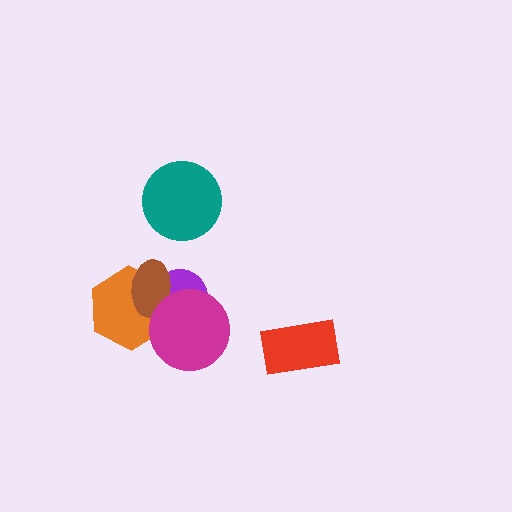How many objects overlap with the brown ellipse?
3 objects overlap with the brown ellipse.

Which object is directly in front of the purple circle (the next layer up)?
The orange hexagon is directly in front of the purple circle.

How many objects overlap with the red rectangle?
0 objects overlap with the red rectangle.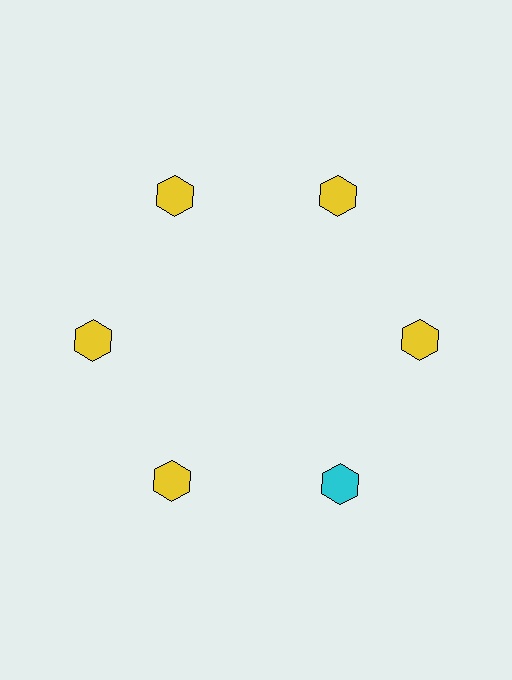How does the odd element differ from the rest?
It has a different color: cyan instead of yellow.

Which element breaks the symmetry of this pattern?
The cyan hexagon at roughly the 5 o'clock position breaks the symmetry. All other shapes are yellow hexagons.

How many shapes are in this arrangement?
There are 6 shapes arranged in a ring pattern.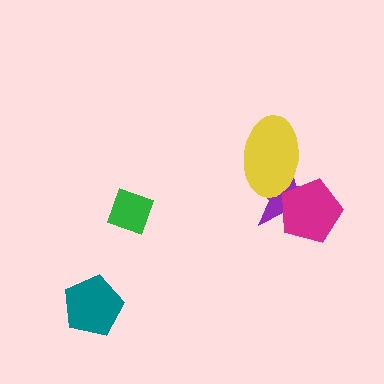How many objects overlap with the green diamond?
0 objects overlap with the green diamond.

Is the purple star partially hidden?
Yes, it is partially covered by another shape.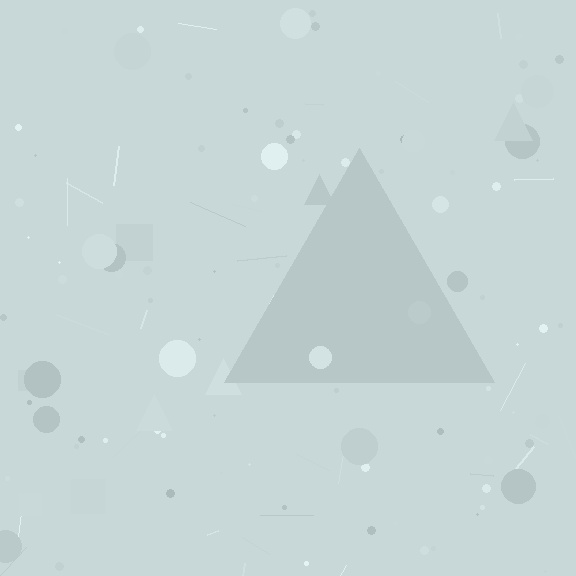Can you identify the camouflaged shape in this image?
The camouflaged shape is a triangle.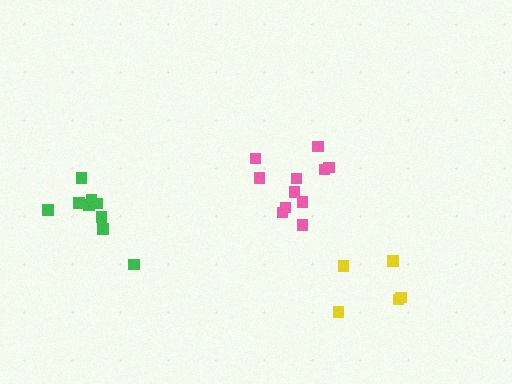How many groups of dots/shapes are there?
There are 3 groups.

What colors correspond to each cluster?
The clusters are colored: pink, green, yellow.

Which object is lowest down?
The yellow cluster is bottommost.